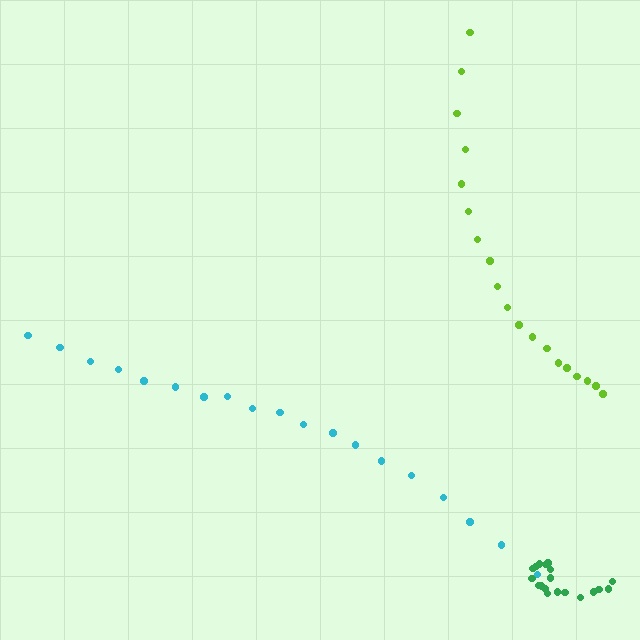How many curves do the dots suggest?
There are 3 distinct paths.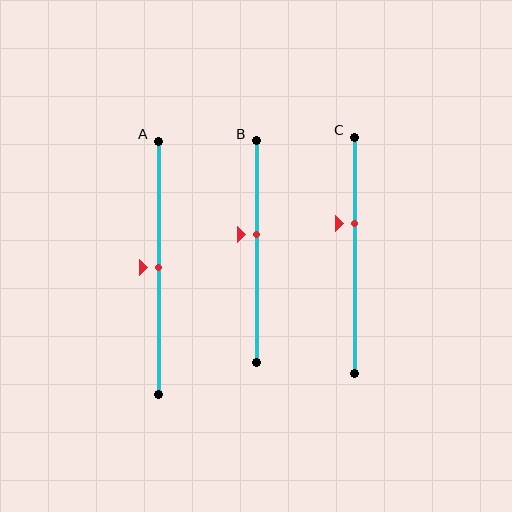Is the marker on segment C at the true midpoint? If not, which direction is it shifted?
No, the marker on segment C is shifted upward by about 13% of the segment length.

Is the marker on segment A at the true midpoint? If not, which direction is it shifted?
Yes, the marker on segment A is at the true midpoint.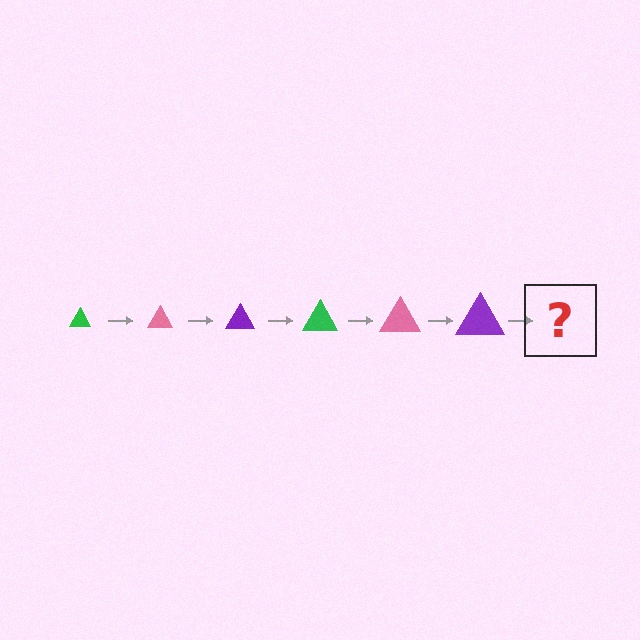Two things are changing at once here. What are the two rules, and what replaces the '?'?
The two rules are that the triangle grows larger each step and the color cycles through green, pink, and purple. The '?' should be a green triangle, larger than the previous one.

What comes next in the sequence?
The next element should be a green triangle, larger than the previous one.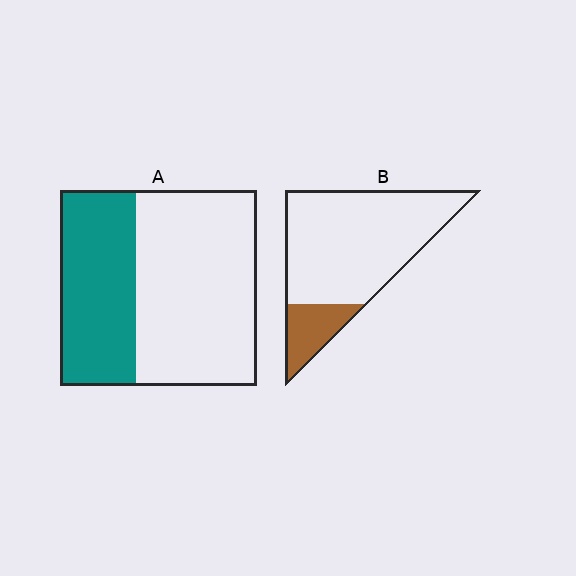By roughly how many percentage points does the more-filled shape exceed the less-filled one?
By roughly 20 percentage points (A over B).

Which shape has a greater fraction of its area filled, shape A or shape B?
Shape A.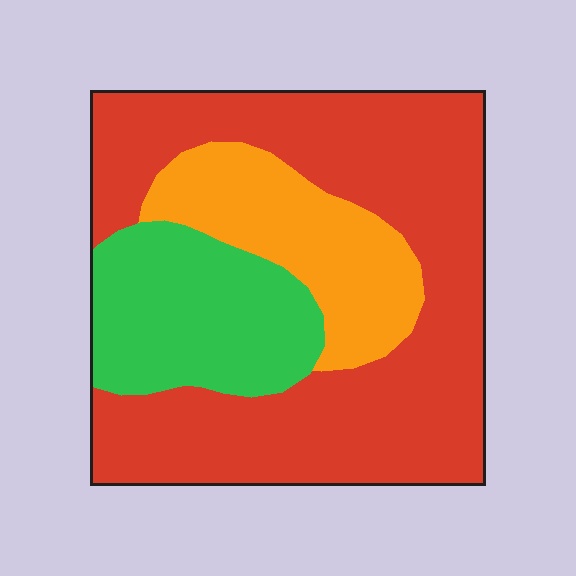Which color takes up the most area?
Red, at roughly 60%.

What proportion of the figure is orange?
Orange covers roughly 20% of the figure.